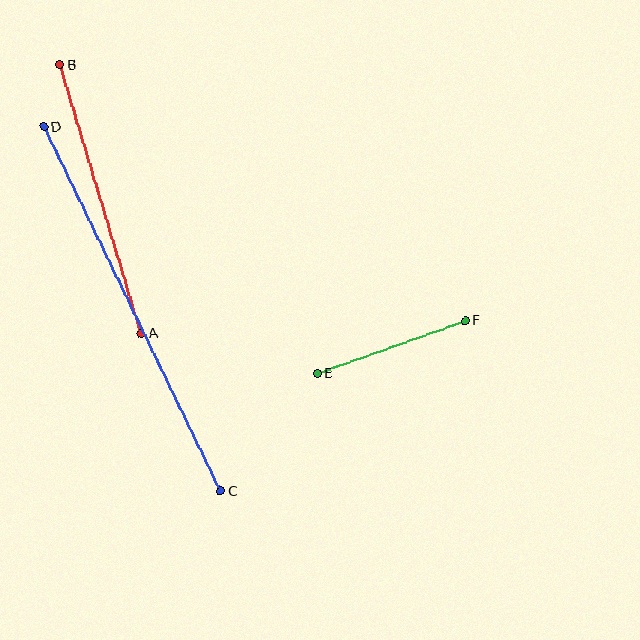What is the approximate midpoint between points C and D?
The midpoint is at approximately (132, 309) pixels.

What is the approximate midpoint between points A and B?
The midpoint is at approximately (101, 199) pixels.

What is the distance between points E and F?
The distance is approximately 158 pixels.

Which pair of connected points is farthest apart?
Points C and D are farthest apart.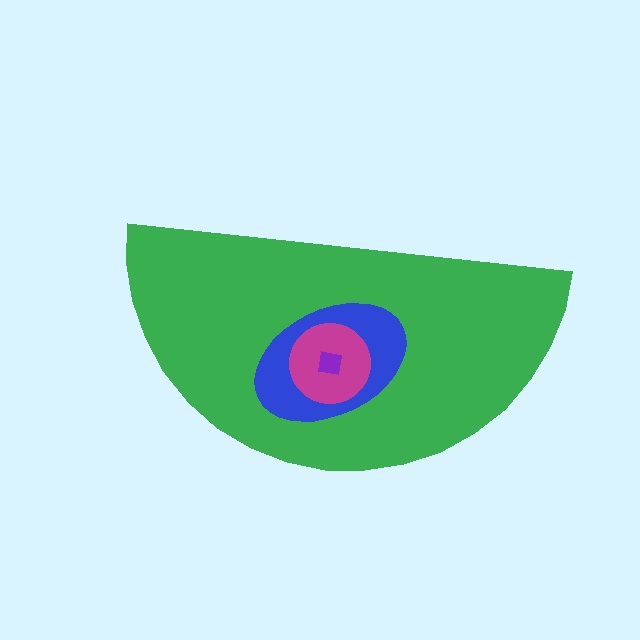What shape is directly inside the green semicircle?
The blue ellipse.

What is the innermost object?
The purple square.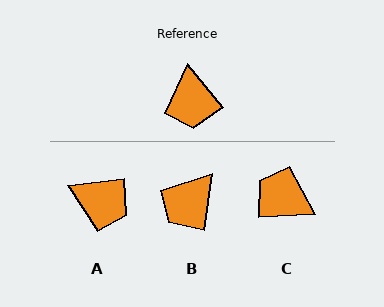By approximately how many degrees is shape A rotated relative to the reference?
Approximately 57 degrees counter-clockwise.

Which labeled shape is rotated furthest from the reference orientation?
C, about 127 degrees away.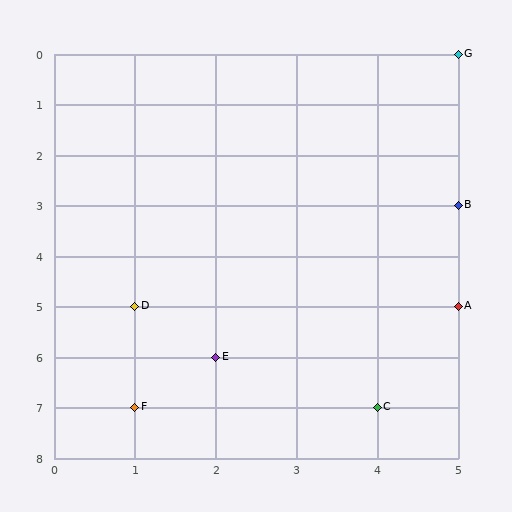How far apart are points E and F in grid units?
Points E and F are 1 column and 1 row apart (about 1.4 grid units diagonally).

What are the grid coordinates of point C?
Point C is at grid coordinates (4, 7).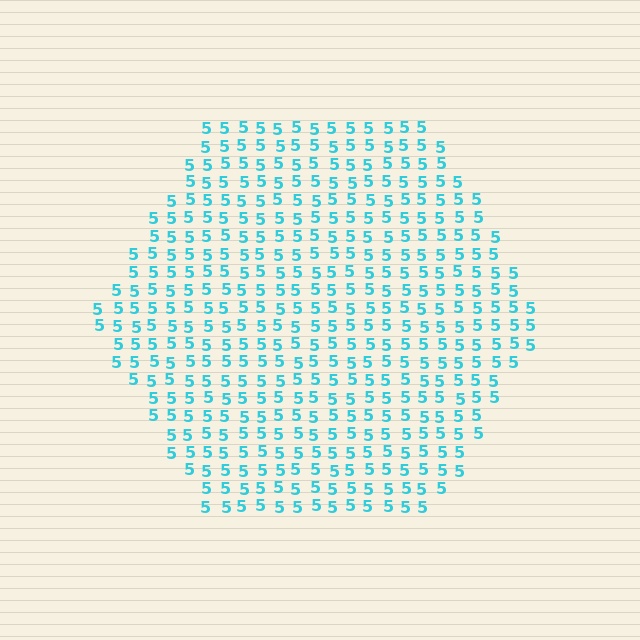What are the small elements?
The small elements are digit 5's.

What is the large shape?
The large shape is a hexagon.